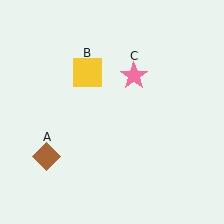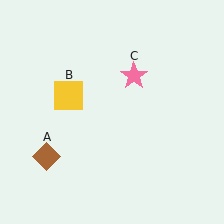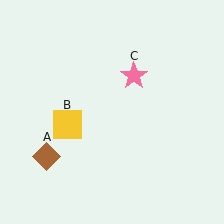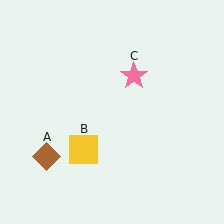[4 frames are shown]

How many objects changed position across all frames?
1 object changed position: yellow square (object B).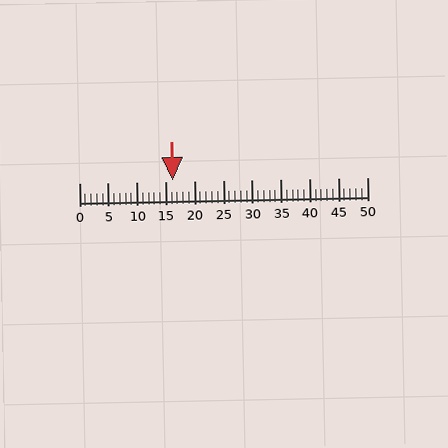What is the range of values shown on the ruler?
The ruler shows values from 0 to 50.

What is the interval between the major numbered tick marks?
The major tick marks are spaced 5 units apart.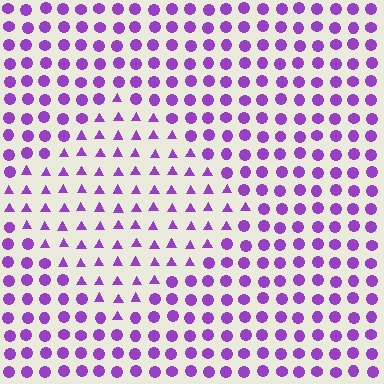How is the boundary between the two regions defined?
The boundary is defined by a change in element shape: triangles inside vs. circles outside. All elements share the same color and spacing.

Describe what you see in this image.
The image is filled with small purple elements arranged in a uniform grid. A diamond-shaped region contains triangles, while the surrounding area contains circles. The boundary is defined purely by the change in element shape.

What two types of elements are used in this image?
The image uses triangles inside the diamond region and circles outside it.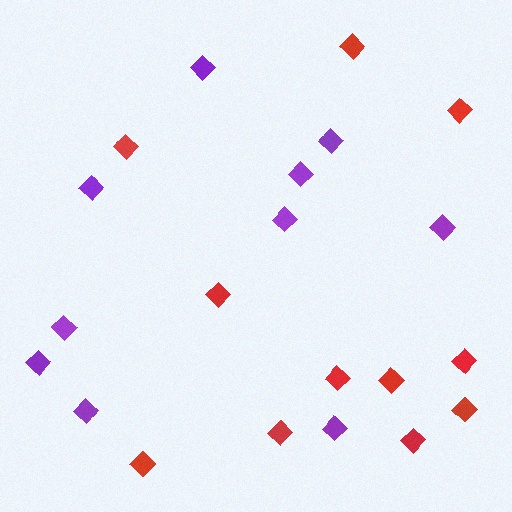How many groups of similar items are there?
There are 2 groups: one group of red diamonds (11) and one group of purple diamonds (10).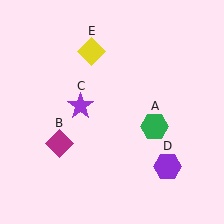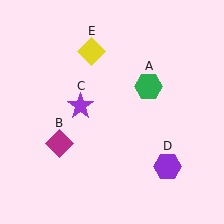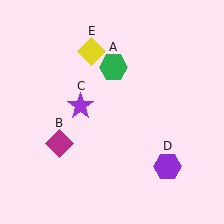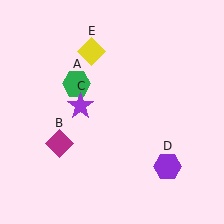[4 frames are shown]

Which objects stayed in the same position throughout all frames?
Magenta diamond (object B) and purple star (object C) and purple hexagon (object D) and yellow diamond (object E) remained stationary.